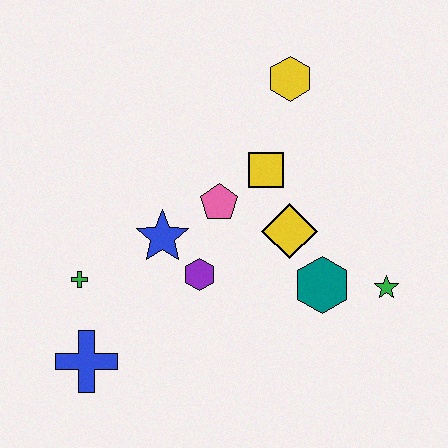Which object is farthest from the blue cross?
The yellow hexagon is farthest from the blue cross.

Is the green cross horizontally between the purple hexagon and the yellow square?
No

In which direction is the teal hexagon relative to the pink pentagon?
The teal hexagon is to the right of the pink pentagon.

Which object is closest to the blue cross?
The green cross is closest to the blue cross.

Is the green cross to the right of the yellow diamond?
No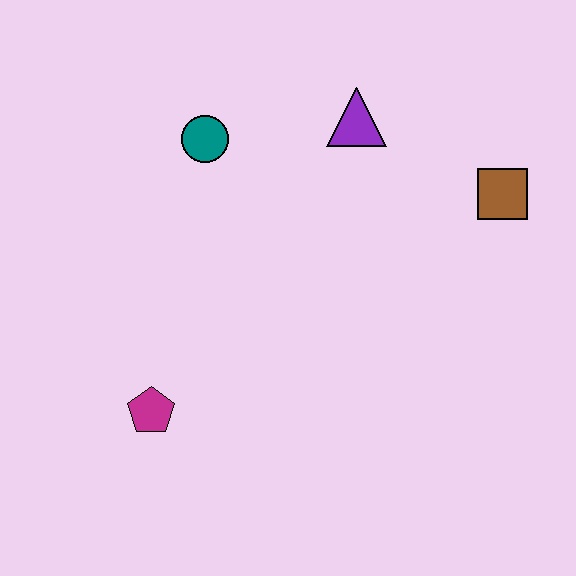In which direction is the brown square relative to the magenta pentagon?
The brown square is to the right of the magenta pentagon.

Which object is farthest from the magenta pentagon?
The brown square is farthest from the magenta pentagon.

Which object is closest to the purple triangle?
The teal circle is closest to the purple triangle.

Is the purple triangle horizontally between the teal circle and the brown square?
Yes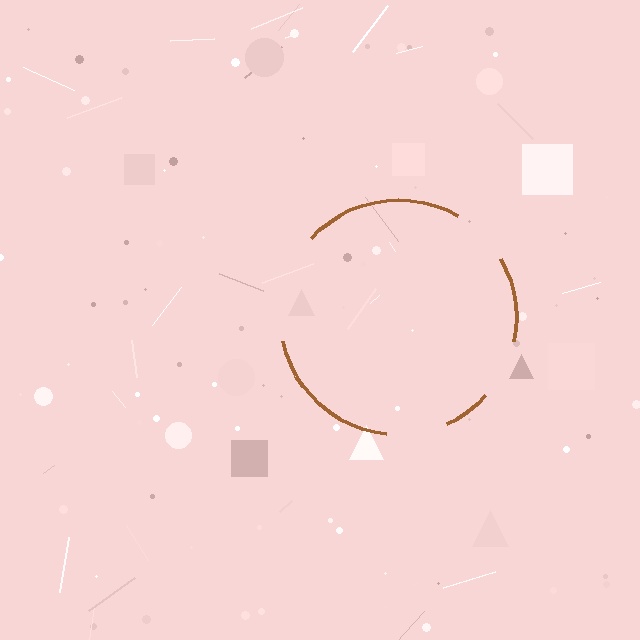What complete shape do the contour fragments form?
The contour fragments form a circle.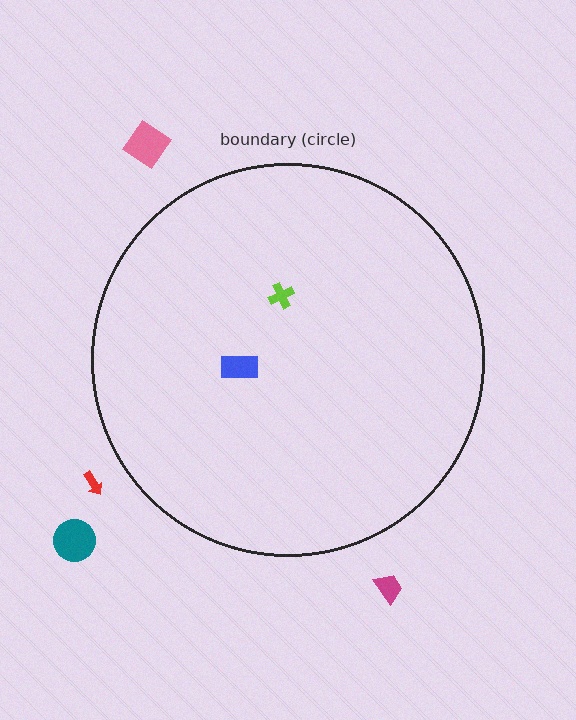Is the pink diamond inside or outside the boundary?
Outside.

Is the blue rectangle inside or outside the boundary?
Inside.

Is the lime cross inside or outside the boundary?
Inside.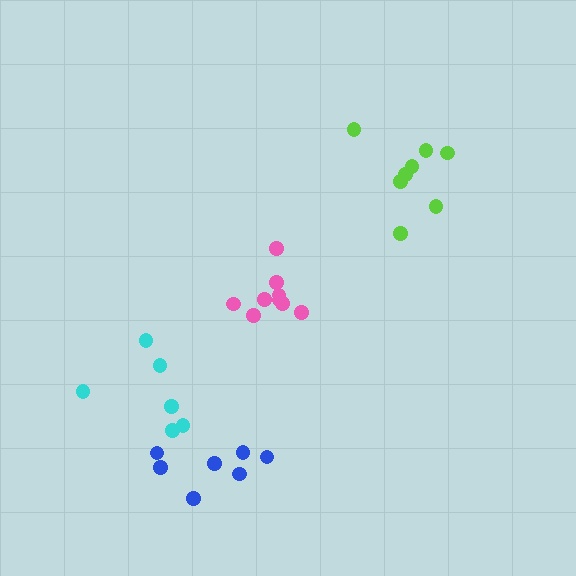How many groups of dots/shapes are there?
There are 4 groups.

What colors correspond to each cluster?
The clusters are colored: cyan, lime, pink, blue.